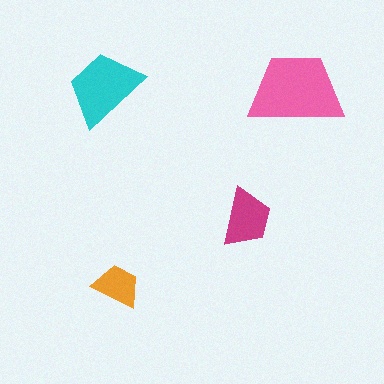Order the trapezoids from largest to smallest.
the pink one, the cyan one, the magenta one, the orange one.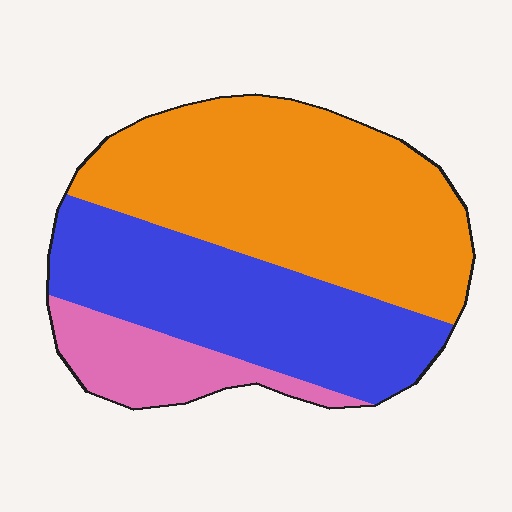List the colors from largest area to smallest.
From largest to smallest: orange, blue, pink.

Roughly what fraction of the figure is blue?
Blue takes up about three eighths (3/8) of the figure.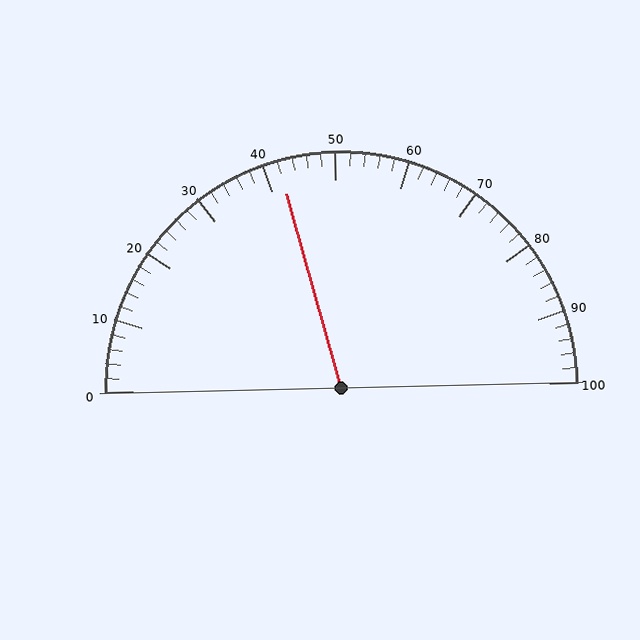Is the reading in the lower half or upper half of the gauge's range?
The reading is in the lower half of the range (0 to 100).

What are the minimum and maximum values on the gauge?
The gauge ranges from 0 to 100.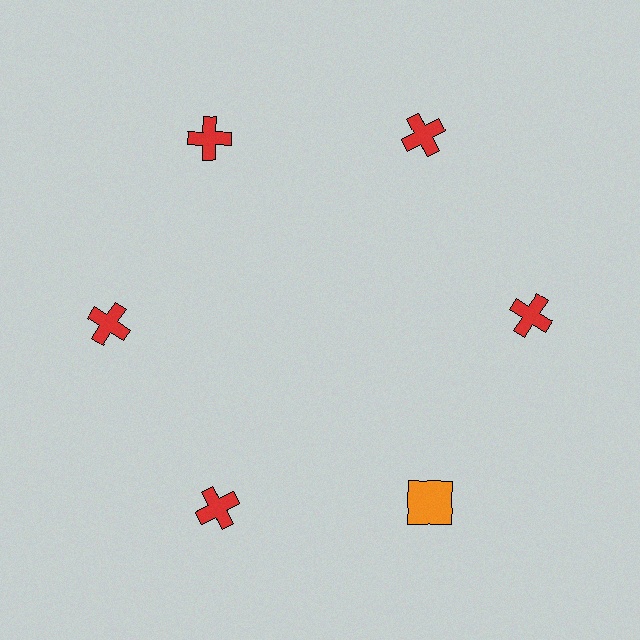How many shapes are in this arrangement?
There are 6 shapes arranged in a ring pattern.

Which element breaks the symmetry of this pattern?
The orange square at roughly the 5 o'clock position breaks the symmetry. All other shapes are red crosses.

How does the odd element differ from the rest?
It differs in both color (orange instead of red) and shape (square instead of cross).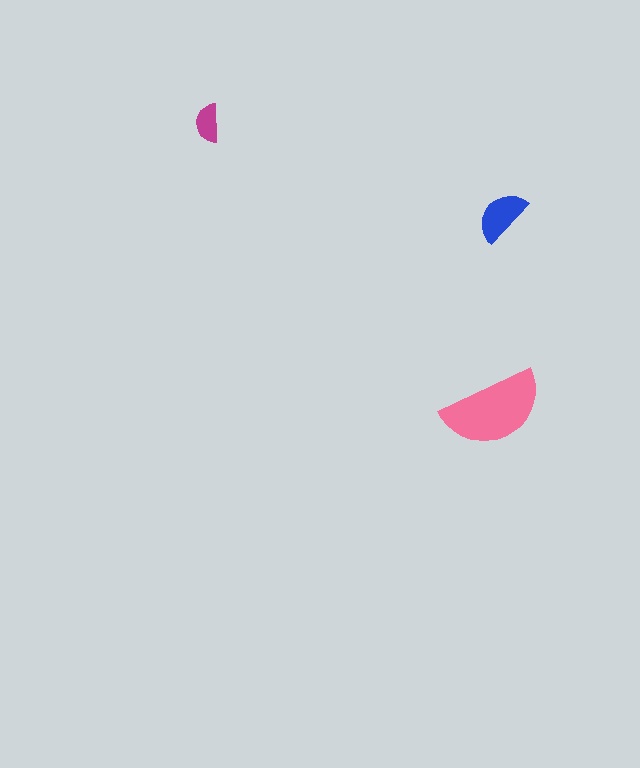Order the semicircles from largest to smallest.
the pink one, the blue one, the magenta one.